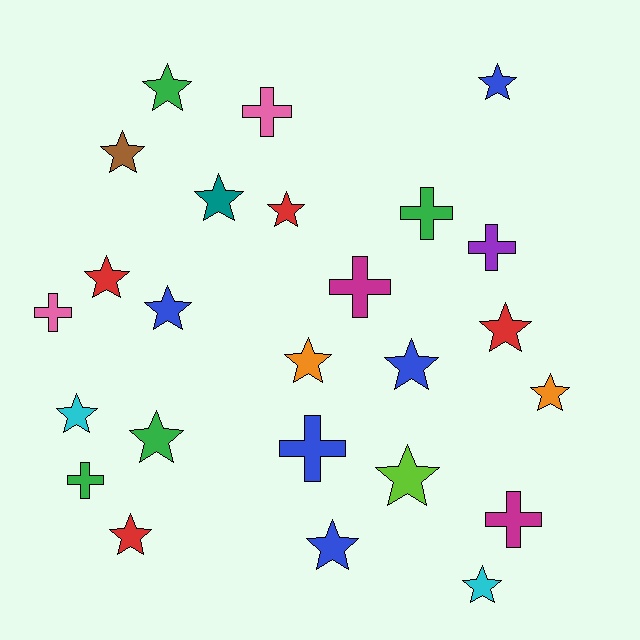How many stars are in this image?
There are 17 stars.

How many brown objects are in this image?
There is 1 brown object.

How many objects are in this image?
There are 25 objects.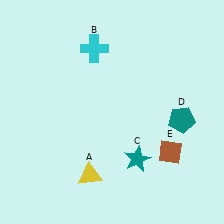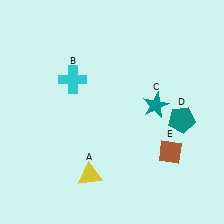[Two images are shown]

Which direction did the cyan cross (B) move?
The cyan cross (B) moved down.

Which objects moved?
The objects that moved are: the cyan cross (B), the teal star (C).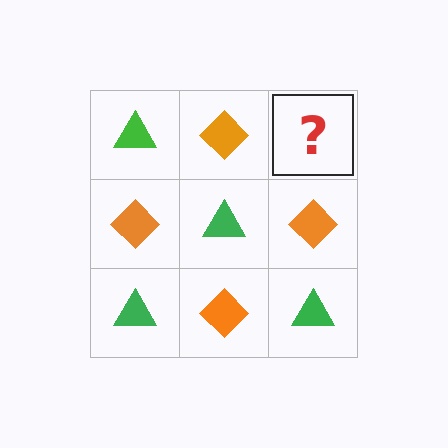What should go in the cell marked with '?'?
The missing cell should contain a green triangle.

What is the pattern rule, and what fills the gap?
The rule is that it alternates green triangle and orange diamond in a checkerboard pattern. The gap should be filled with a green triangle.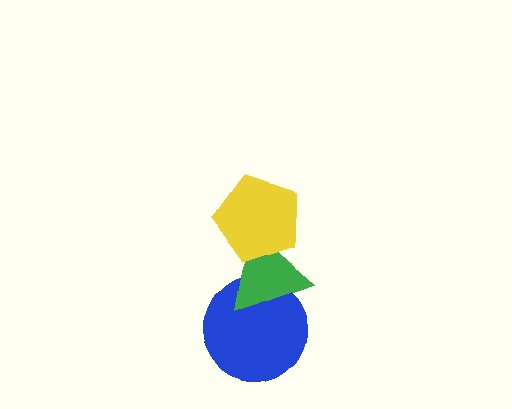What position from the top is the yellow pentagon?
The yellow pentagon is 1st from the top.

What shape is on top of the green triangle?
The yellow pentagon is on top of the green triangle.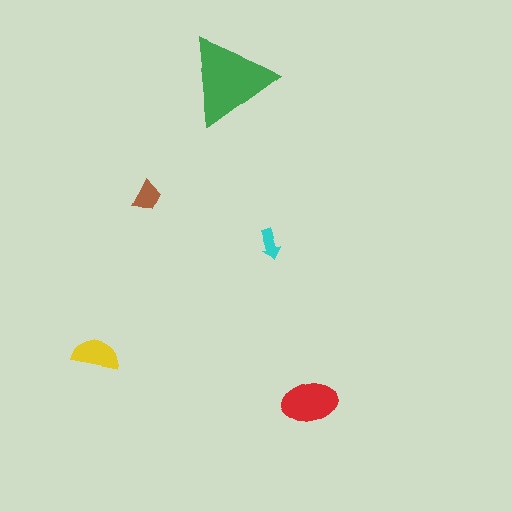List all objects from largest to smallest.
The green triangle, the red ellipse, the yellow semicircle, the brown trapezoid, the cyan arrow.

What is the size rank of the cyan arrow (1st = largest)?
5th.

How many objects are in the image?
There are 5 objects in the image.